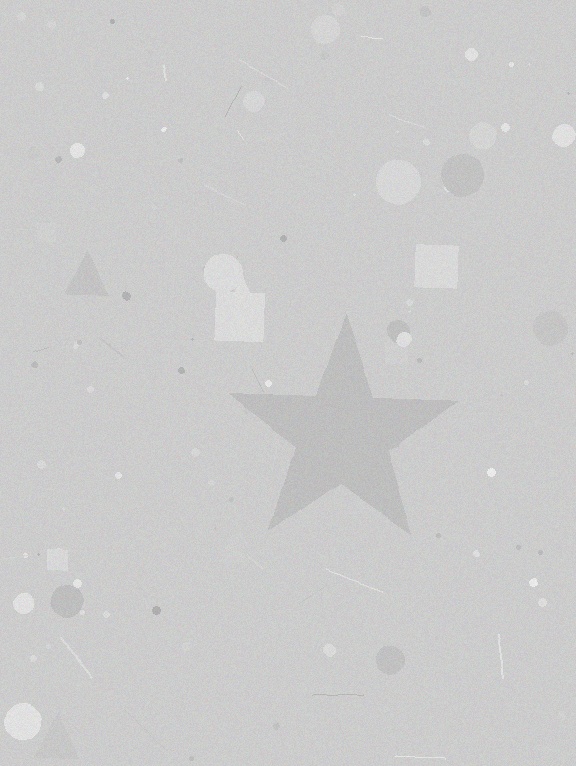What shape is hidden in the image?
A star is hidden in the image.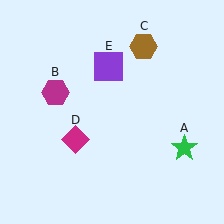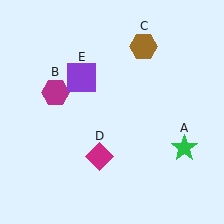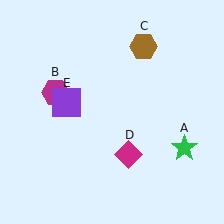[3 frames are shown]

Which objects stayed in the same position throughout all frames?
Green star (object A) and magenta hexagon (object B) and brown hexagon (object C) remained stationary.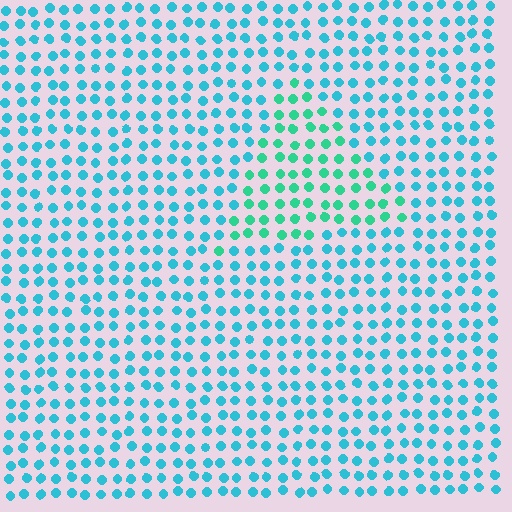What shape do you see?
I see a triangle.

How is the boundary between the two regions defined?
The boundary is defined purely by a slight shift in hue (about 32 degrees). Spacing, size, and orientation are identical on both sides.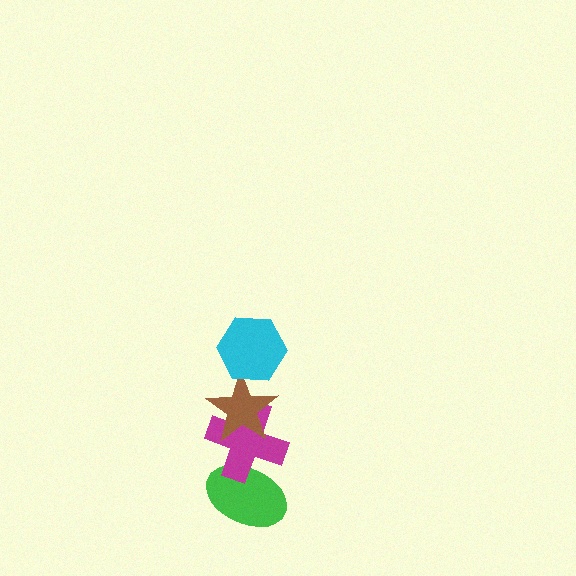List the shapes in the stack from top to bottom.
From top to bottom: the cyan hexagon, the brown star, the magenta cross, the green ellipse.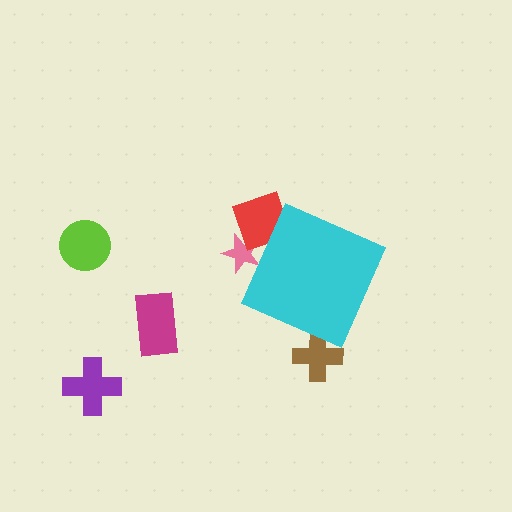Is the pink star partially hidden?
Yes, the pink star is partially hidden behind the cyan diamond.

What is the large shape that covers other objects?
A cyan diamond.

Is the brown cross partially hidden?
Yes, the brown cross is partially hidden behind the cyan diamond.